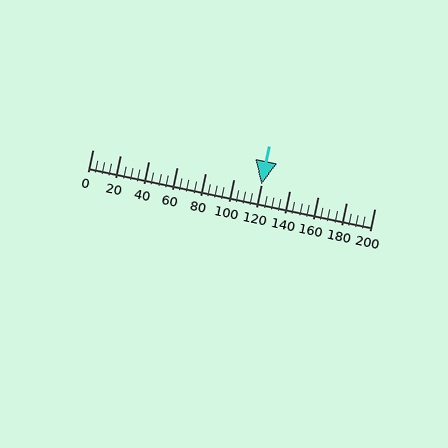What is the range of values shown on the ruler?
The ruler shows values from 0 to 200.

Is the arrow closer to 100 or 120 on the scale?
The arrow is closer to 120.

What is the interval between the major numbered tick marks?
The major tick marks are spaced 20 units apart.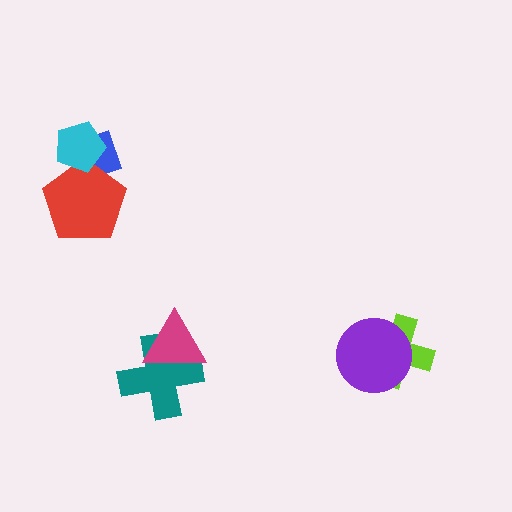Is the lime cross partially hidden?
Yes, it is partially covered by another shape.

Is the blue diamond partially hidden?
Yes, it is partially covered by another shape.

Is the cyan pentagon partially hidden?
No, no other shape covers it.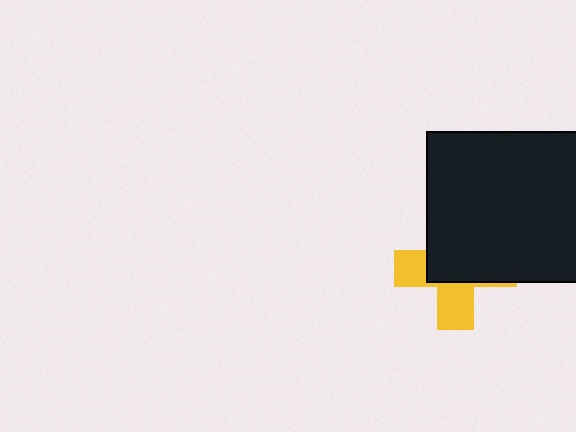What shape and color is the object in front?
The object in front is a black square.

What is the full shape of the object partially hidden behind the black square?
The partially hidden object is a yellow cross.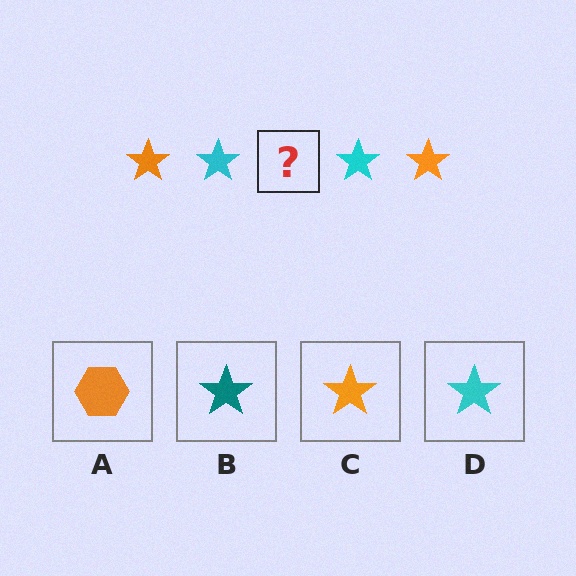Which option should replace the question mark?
Option C.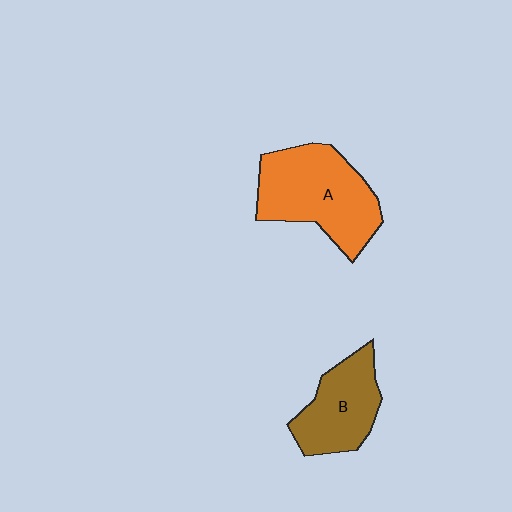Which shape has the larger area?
Shape A (orange).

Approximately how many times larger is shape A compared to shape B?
Approximately 1.5 times.